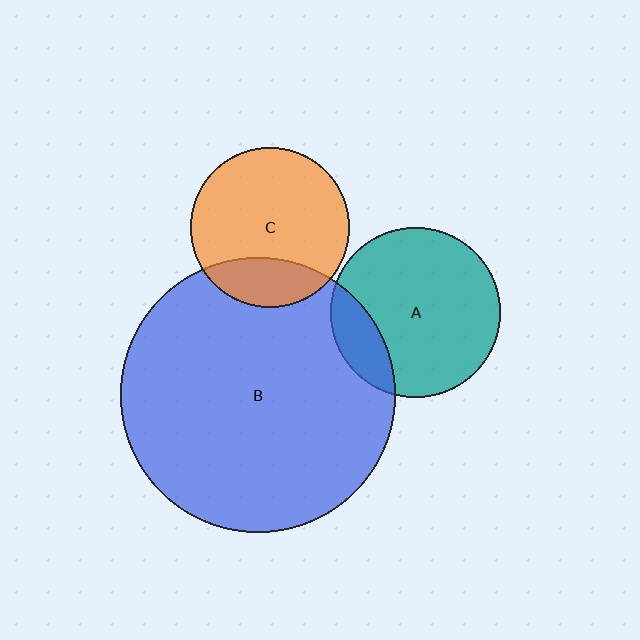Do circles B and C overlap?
Yes.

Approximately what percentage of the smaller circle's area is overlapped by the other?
Approximately 20%.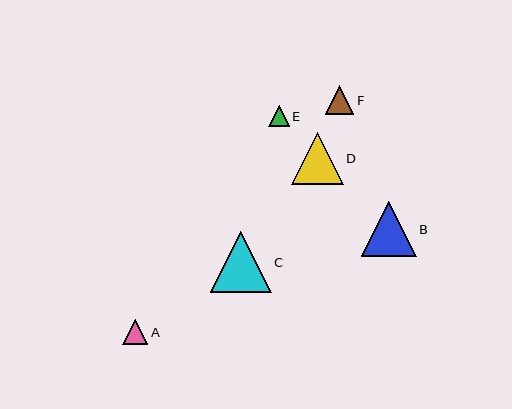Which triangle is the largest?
Triangle C is the largest with a size of approximately 61 pixels.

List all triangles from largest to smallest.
From largest to smallest: C, B, D, F, A, E.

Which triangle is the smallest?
Triangle E is the smallest with a size of approximately 21 pixels.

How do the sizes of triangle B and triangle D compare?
Triangle B and triangle D are approximately the same size.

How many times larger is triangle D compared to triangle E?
Triangle D is approximately 2.5 times the size of triangle E.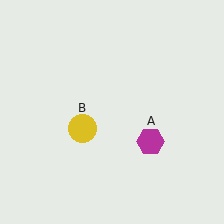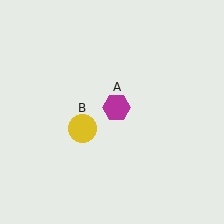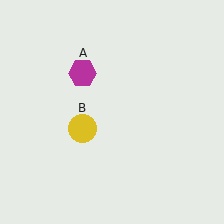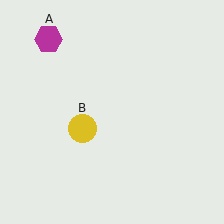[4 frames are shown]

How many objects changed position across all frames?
1 object changed position: magenta hexagon (object A).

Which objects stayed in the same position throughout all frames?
Yellow circle (object B) remained stationary.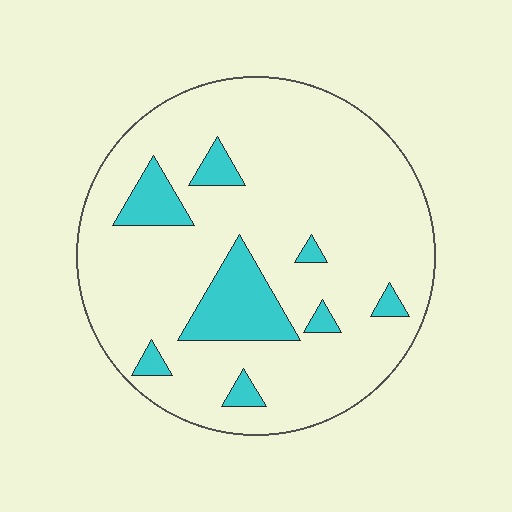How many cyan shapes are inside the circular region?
8.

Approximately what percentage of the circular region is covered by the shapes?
Approximately 15%.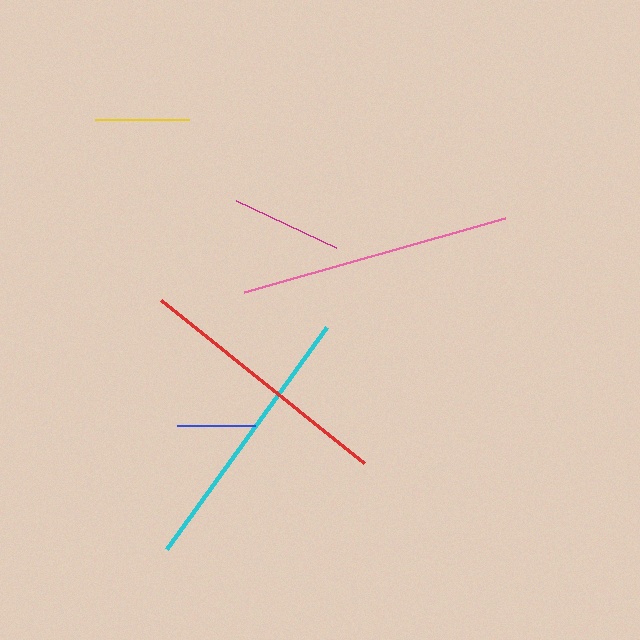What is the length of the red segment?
The red segment is approximately 260 pixels long.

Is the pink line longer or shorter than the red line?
The pink line is longer than the red line.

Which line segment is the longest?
The cyan line is the longest at approximately 274 pixels.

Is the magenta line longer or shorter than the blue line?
The magenta line is longer than the blue line.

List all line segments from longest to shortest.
From longest to shortest: cyan, pink, red, magenta, yellow, blue.